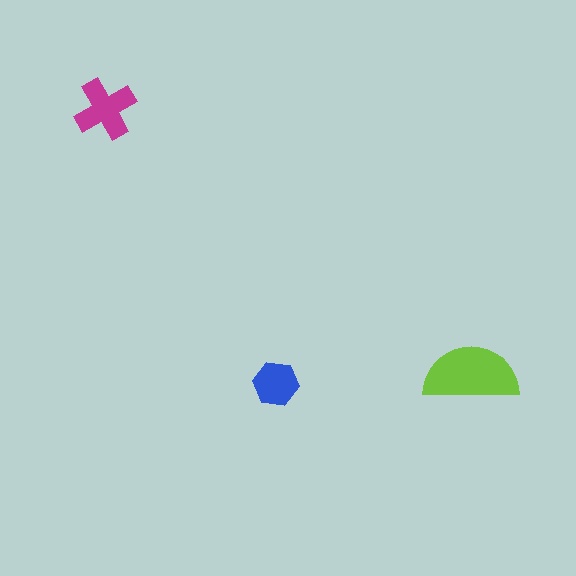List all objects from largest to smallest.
The lime semicircle, the magenta cross, the blue hexagon.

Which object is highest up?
The magenta cross is topmost.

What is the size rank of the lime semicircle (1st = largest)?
1st.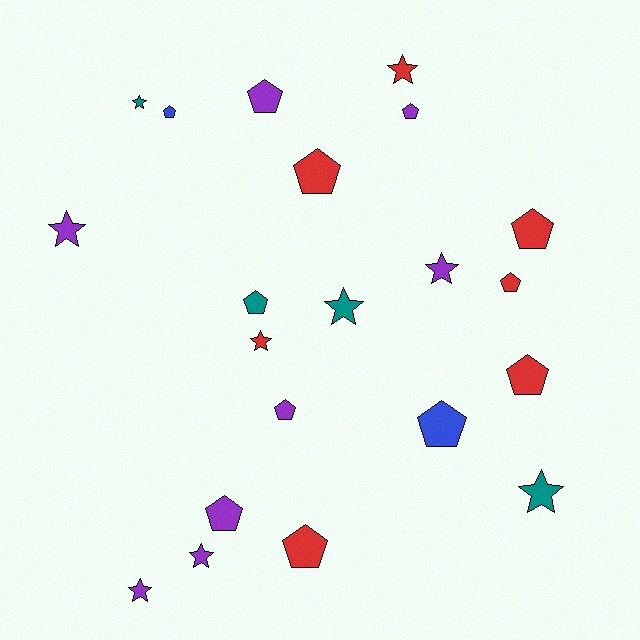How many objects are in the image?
There are 21 objects.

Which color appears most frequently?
Purple, with 8 objects.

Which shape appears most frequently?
Pentagon, with 12 objects.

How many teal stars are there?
There are 3 teal stars.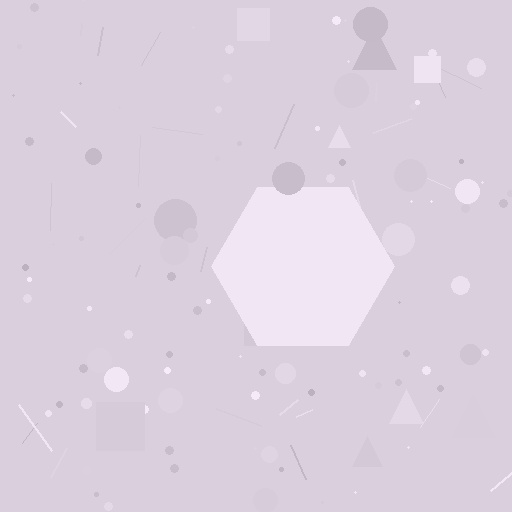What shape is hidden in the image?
A hexagon is hidden in the image.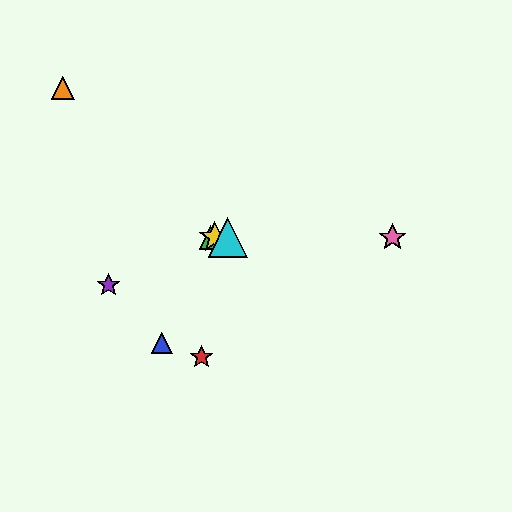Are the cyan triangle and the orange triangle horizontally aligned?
No, the cyan triangle is at y≈237 and the orange triangle is at y≈88.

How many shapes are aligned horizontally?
4 shapes (the green triangle, the yellow star, the cyan triangle, the pink star) are aligned horizontally.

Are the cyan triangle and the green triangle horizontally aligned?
Yes, both are at y≈237.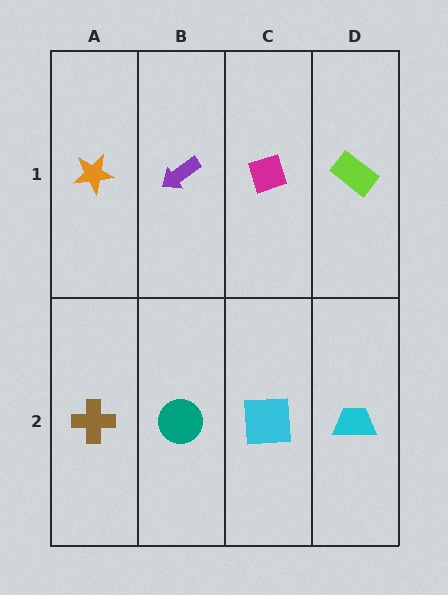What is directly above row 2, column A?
An orange star.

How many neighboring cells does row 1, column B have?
3.